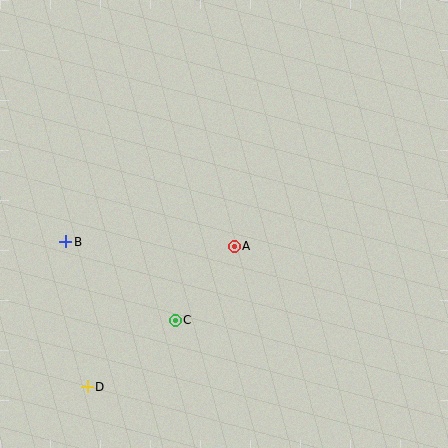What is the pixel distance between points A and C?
The distance between A and C is 95 pixels.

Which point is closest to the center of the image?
Point A at (234, 246) is closest to the center.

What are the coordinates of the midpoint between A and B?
The midpoint between A and B is at (150, 244).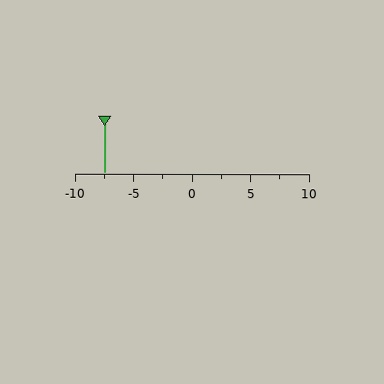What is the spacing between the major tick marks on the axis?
The major ticks are spaced 5 apart.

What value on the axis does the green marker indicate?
The marker indicates approximately -7.5.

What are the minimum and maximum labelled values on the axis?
The axis runs from -10 to 10.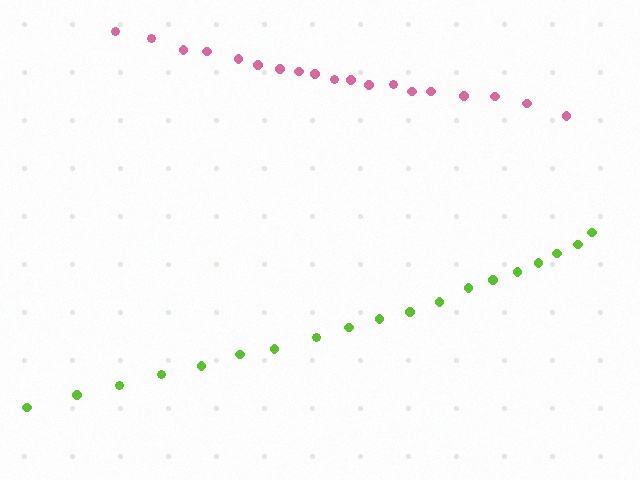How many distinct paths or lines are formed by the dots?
There are 2 distinct paths.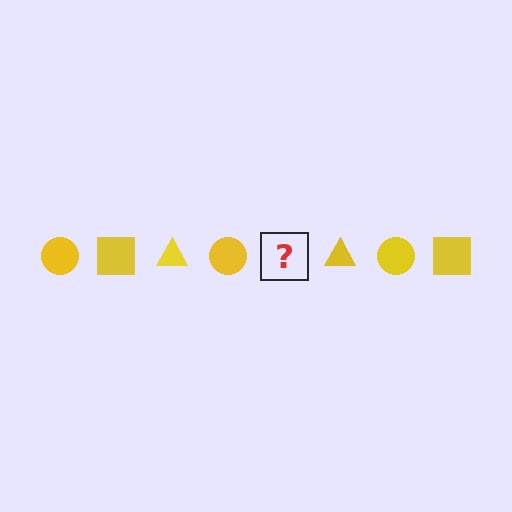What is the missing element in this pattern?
The missing element is a yellow square.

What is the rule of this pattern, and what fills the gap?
The rule is that the pattern cycles through circle, square, triangle shapes in yellow. The gap should be filled with a yellow square.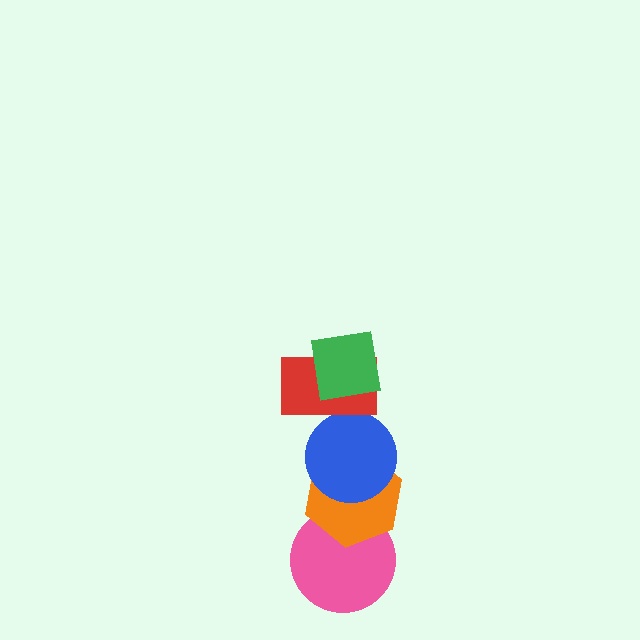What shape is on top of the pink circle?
The orange hexagon is on top of the pink circle.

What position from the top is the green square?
The green square is 1st from the top.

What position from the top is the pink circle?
The pink circle is 5th from the top.